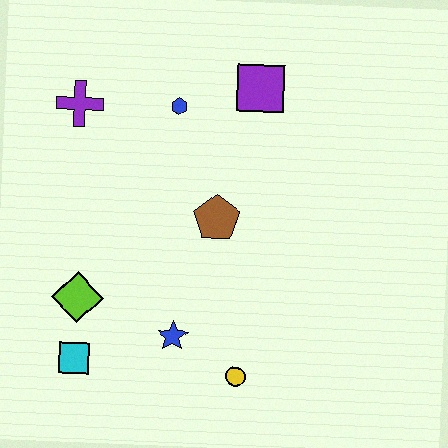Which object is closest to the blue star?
The yellow circle is closest to the blue star.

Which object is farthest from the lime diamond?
The purple square is farthest from the lime diamond.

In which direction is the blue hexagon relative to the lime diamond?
The blue hexagon is above the lime diamond.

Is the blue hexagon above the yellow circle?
Yes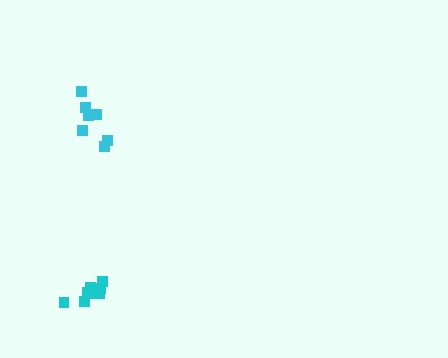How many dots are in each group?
Group 1: 7 dots, Group 2: 8 dots (15 total).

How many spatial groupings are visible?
There are 2 spatial groupings.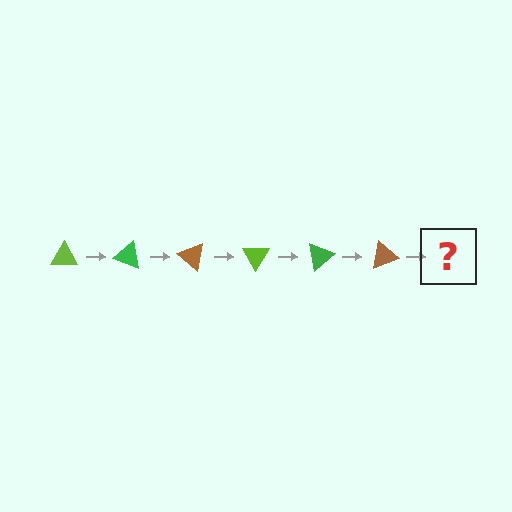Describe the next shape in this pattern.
It should be a lime triangle, rotated 120 degrees from the start.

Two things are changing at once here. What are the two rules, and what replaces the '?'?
The two rules are that it rotates 20 degrees each step and the color cycles through lime, green, and brown. The '?' should be a lime triangle, rotated 120 degrees from the start.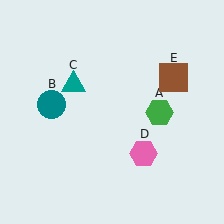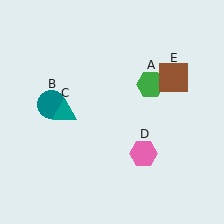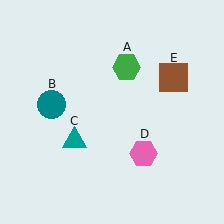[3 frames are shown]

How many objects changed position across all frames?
2 objects changed position: green hexagon (object A), teal triangle (object C).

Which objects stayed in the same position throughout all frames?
Teal circle (object B) and pink hexagon (object D) and brown square (object E) remained stationary.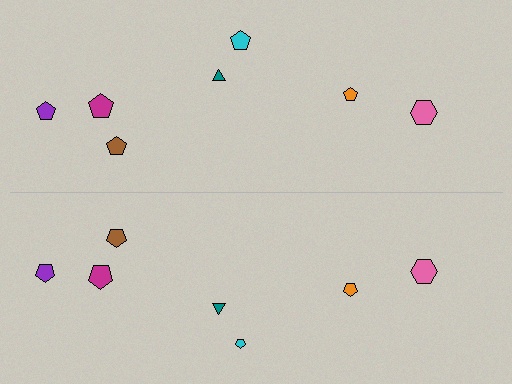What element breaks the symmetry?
The cyan pentagon on the bottom side has a different size than its mirror counterpart.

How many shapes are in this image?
There are 14 shapes in this image.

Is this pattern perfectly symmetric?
No, the pattern is not perfectly symmetric. The cyan pentagon on the bottom side has a different size than its mirror counterpart.